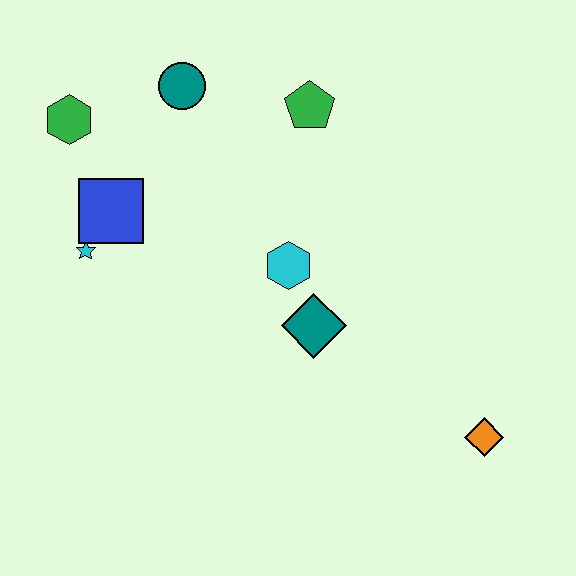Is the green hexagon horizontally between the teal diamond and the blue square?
No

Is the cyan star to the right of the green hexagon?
Yes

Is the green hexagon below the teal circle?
Yes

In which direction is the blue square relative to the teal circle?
The blue square is below the teal circle.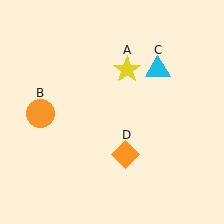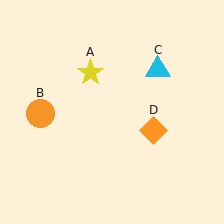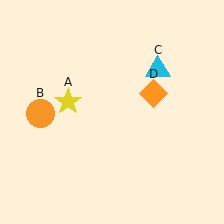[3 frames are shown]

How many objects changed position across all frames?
2 objects changed position: yellow star (object A), orange diamond (object D).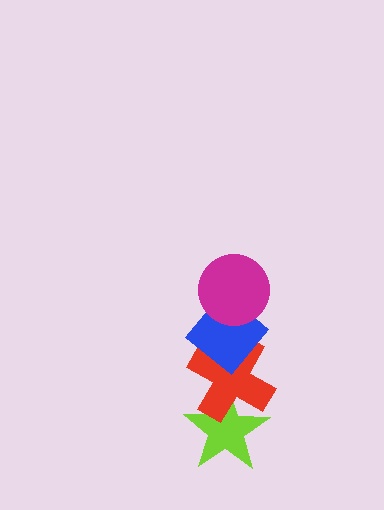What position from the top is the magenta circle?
The magenta circle is 1st from the top.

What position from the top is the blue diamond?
The blue diamond is 2nd from the top.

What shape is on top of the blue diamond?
The magenta circle is on top of the blue diamond.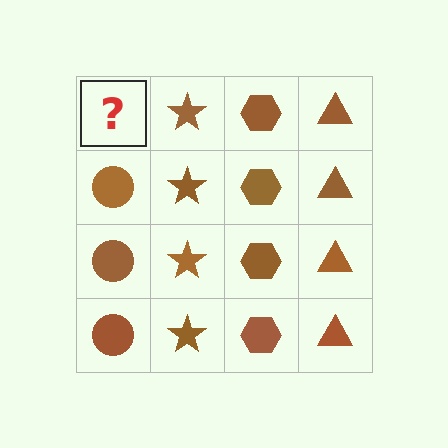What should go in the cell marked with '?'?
The missing cell should contain a brown circle.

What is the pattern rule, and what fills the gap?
The rule is that each column has a consistent shape. The gap should be filled with a brown circle.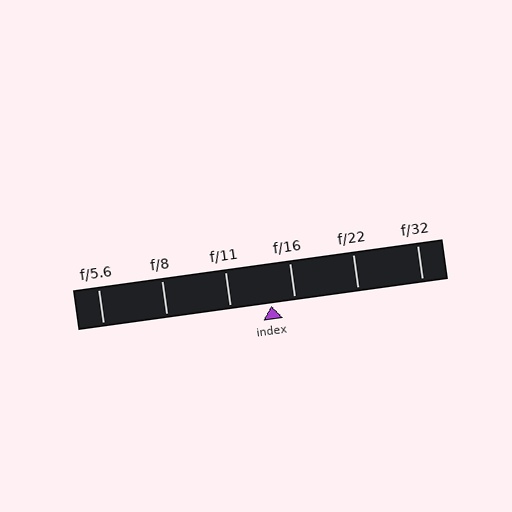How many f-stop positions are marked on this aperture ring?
There are 6 f-stop positions marked.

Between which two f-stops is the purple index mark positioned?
The index mark is between f/11 and f/16.